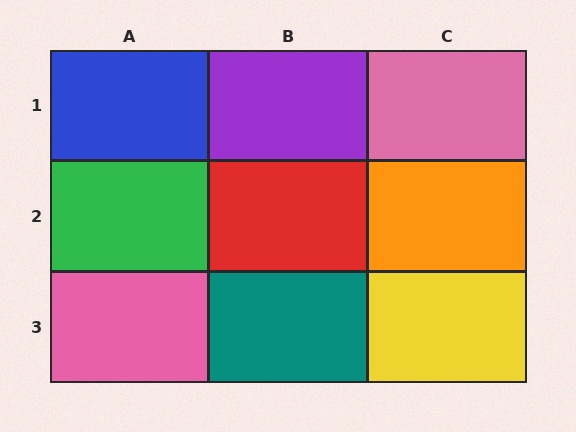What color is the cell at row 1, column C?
Pink.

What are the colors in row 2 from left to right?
Green, red, orange.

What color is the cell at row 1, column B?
Purple.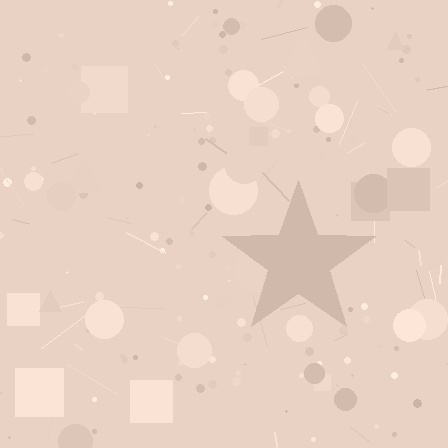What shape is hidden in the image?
A star is hidden in the image.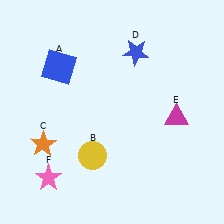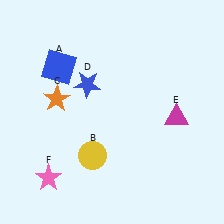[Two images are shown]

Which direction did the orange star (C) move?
The orange star (C) moved up.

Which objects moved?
The objects that moved are: the orange star (C), the blue star (D).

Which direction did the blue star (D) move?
The blue star (D) moved left.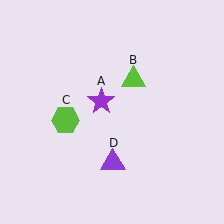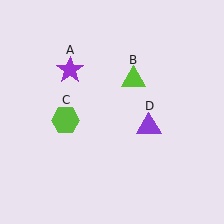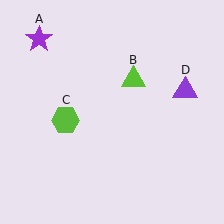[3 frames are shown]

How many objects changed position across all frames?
2 objects changed position: purple star (object A), purple triangle (object D).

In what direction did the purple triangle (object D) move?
The purple triangle (object D) moved up and to the right.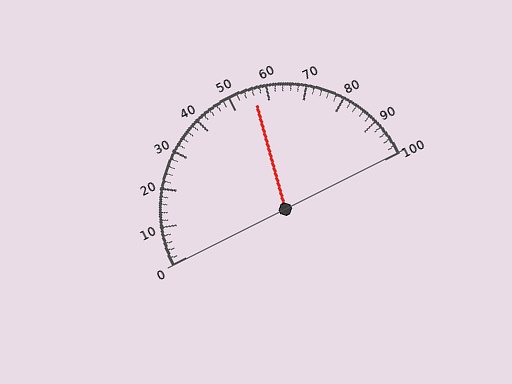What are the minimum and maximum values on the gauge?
The gauge ranges from 0 to 100.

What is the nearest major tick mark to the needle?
The nearest major tick mark is 60.